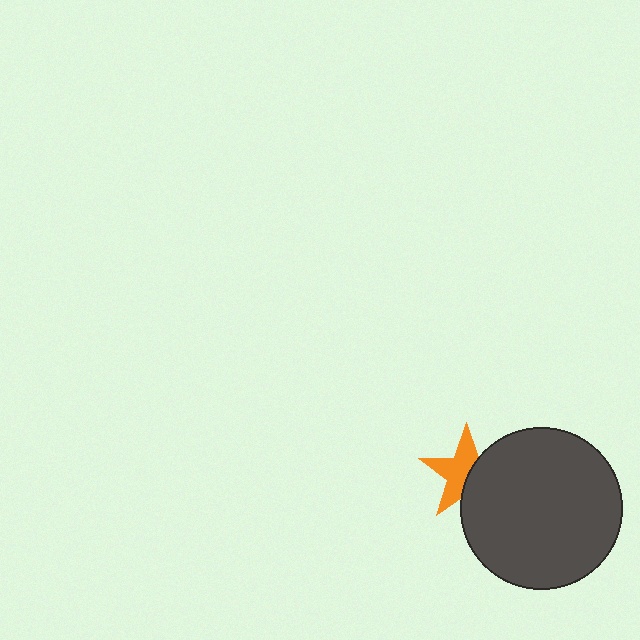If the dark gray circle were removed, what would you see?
You would see the complete orange star.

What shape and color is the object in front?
The object in front is a dark gray circle.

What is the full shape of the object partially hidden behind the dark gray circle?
The partially hidden object is an orange star.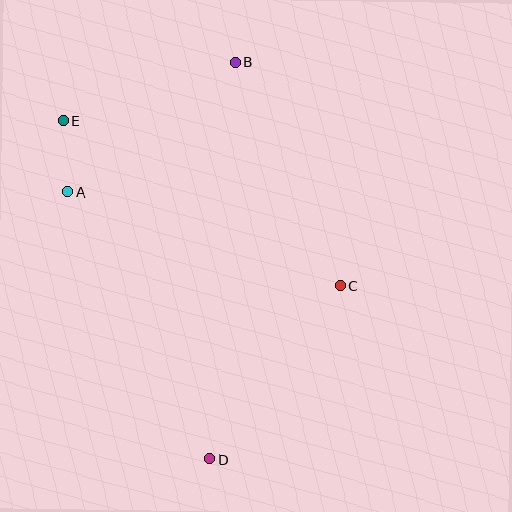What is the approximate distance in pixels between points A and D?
The distance between A and D is approximately 303 pixels.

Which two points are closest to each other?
Points A and E are closest to each other.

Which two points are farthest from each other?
Points B and D are farthest from each other.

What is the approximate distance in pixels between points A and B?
The distance between A and B is approximately 212 pixels.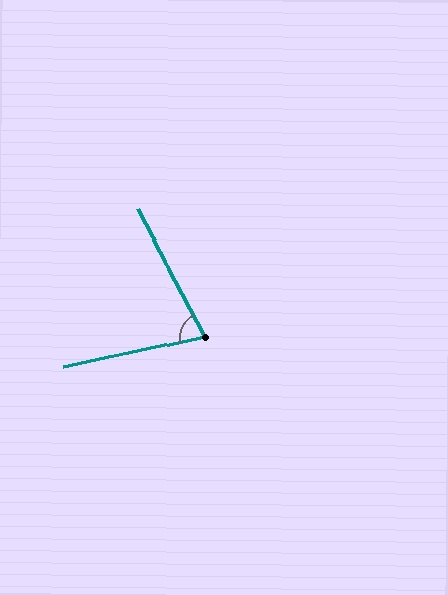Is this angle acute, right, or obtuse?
It is acute.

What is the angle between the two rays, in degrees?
Approximately 74 degrees.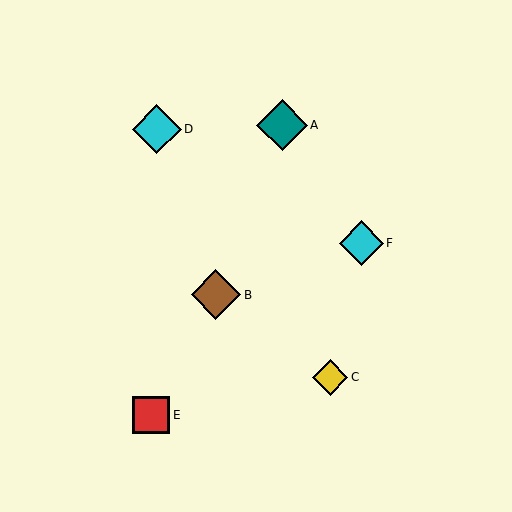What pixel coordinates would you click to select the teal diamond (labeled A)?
Click at (282, 125) to select the teal diamond A.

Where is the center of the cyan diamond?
The center of the cyan diamond is at (361, 243).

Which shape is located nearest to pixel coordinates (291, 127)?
The teal diamond (labeled A) at (282, 125) is nearest to that location.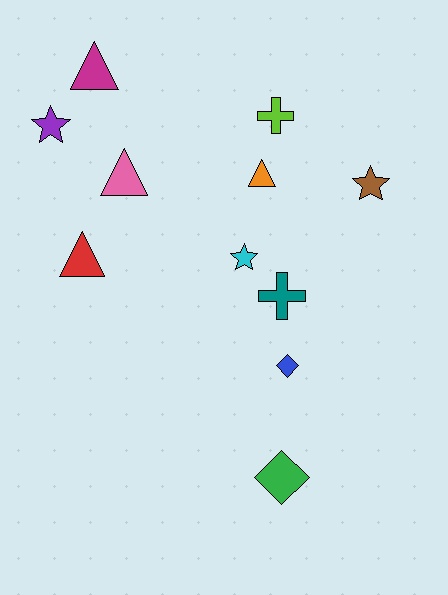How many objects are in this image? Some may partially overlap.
There are 11 objects.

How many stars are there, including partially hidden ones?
There are 3 stars.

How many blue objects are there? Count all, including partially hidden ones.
There is 1 blue object.